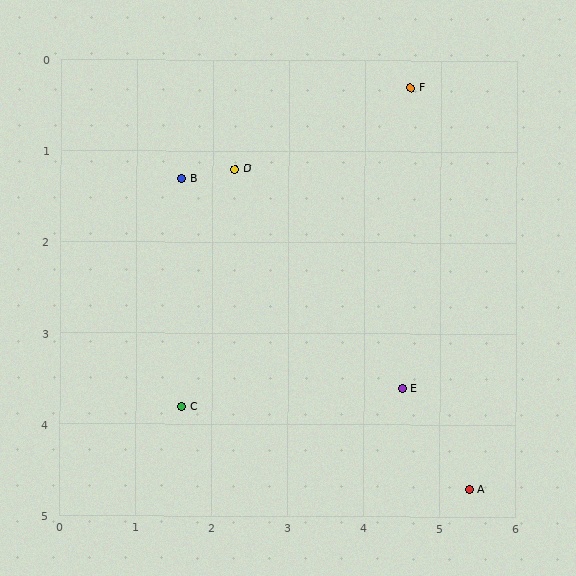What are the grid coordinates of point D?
Point D is at approximately (2.3, 1.2).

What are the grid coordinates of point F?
Point F is at approximately (4.6, 0.3).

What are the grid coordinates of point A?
Point A is at approximately (5.4, 4.7).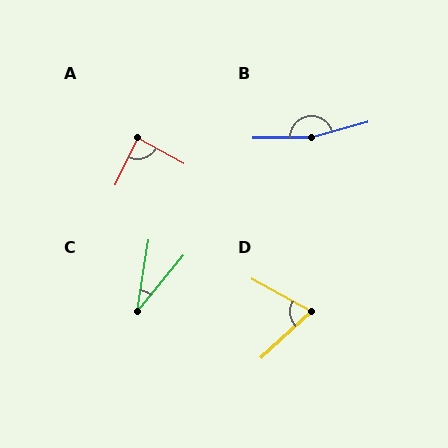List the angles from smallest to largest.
C (31°), D (72°), A (86°), B (165°).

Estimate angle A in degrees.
Approximately 86 degrees.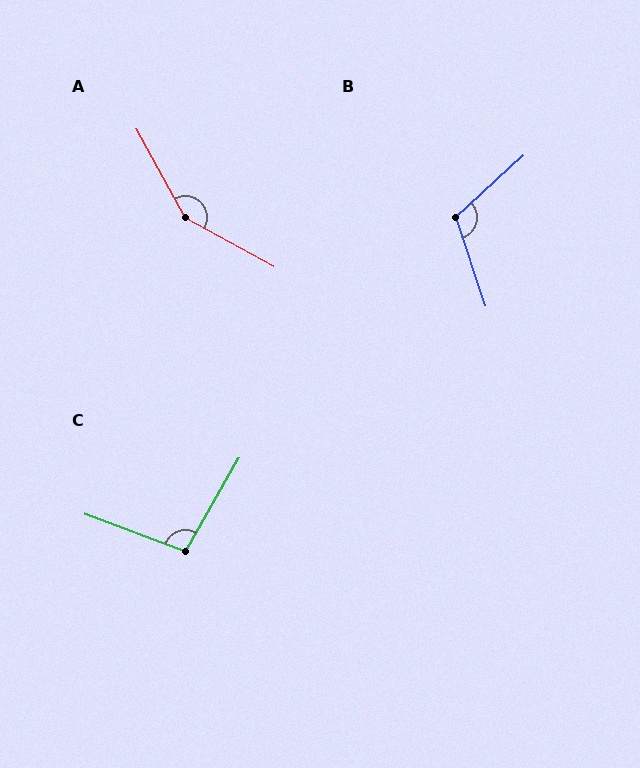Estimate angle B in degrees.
Approximately 114 degrees.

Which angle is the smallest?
C, at approximately 99 degrees.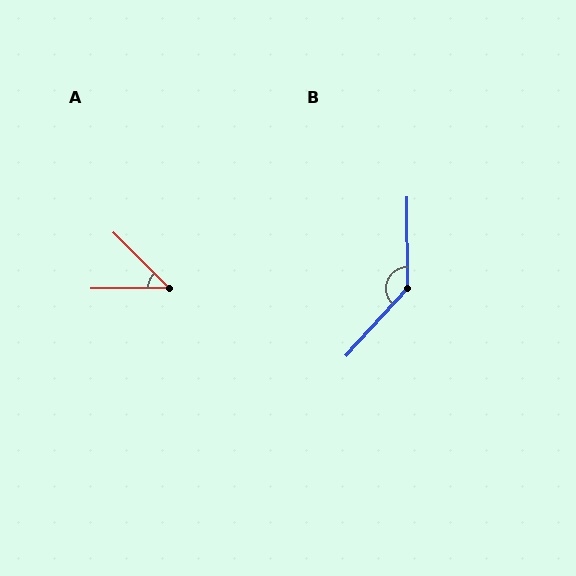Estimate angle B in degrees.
Approximately 138 degrees.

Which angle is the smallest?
A, at approximately 45 degrees.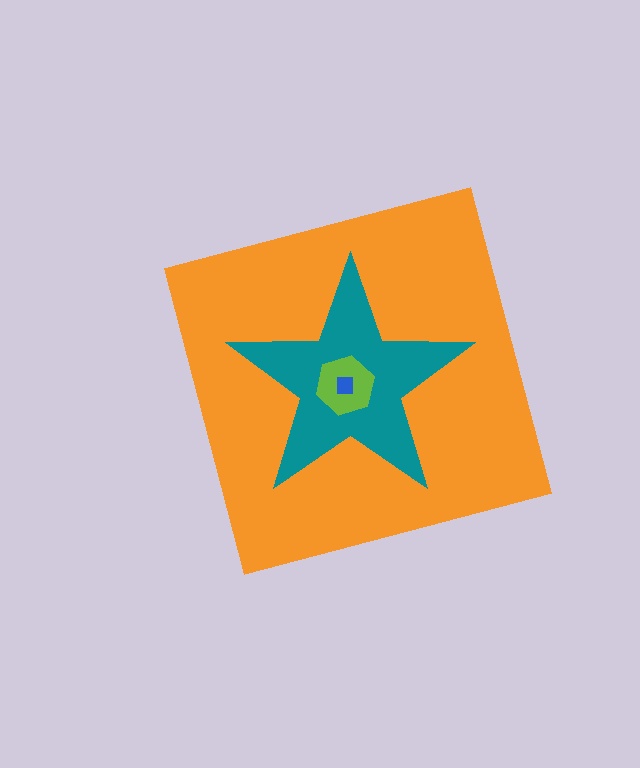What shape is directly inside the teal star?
The lime hexagon.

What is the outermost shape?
The orange square.